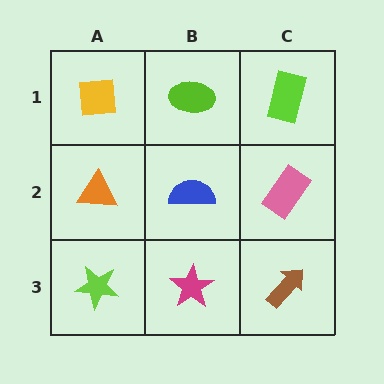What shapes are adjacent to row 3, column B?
A blue semicircle (row 2, column B), a lime star (row 3, column A), a brown arrow (row 3, column C).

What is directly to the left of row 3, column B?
A lime star.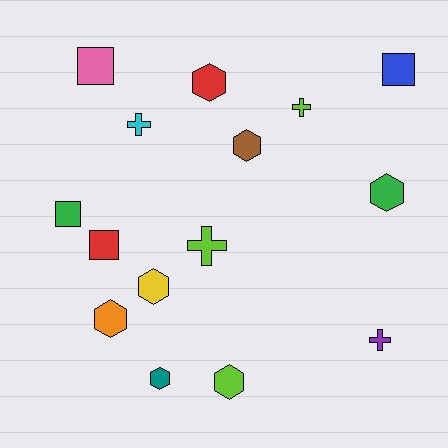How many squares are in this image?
There are 4 squares.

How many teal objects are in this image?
There is 1 teal object.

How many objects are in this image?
There are 15 objects.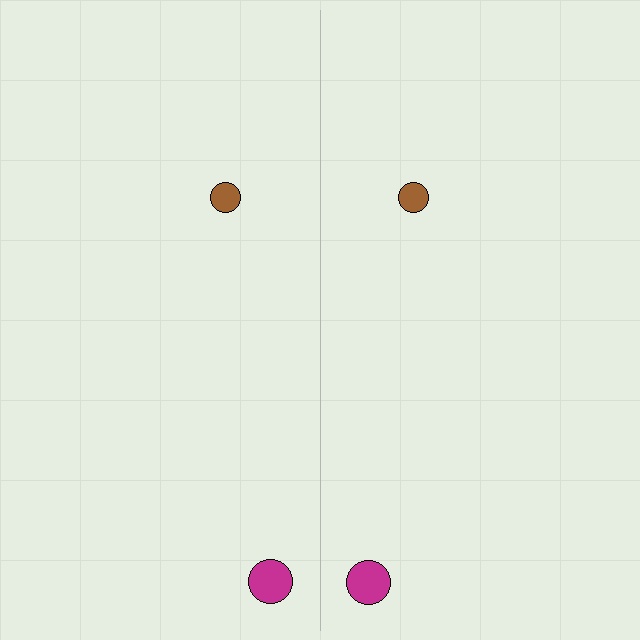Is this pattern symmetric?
Yes, this pattern has bilateral (reflection) symmetry.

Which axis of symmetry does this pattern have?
The pattern has a vertical axis of symmetry running through the center of the image.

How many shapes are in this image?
There are 4 shapes in this image.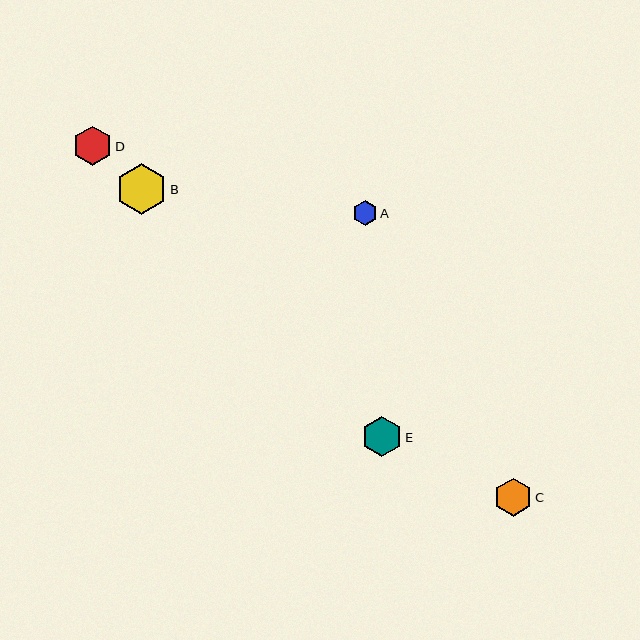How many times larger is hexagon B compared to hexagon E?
Hexagon B is approximately 1.2 times the size of hexagon E.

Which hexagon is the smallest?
Hexagon A is the smallest with a size of approximately 25 pixels.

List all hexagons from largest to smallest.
From largest to smallest: B, E, D, C, A.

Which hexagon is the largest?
Hexagon B is the largest with a size of approximately 50 pixels.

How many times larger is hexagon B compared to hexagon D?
Hexagon B is approximately 1.3 times the size of hexagon D.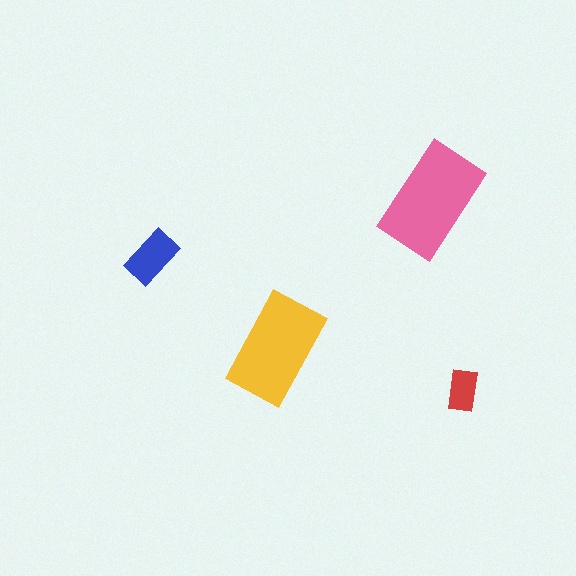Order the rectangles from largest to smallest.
the pink one, the yellow one, the blue one, the red one.